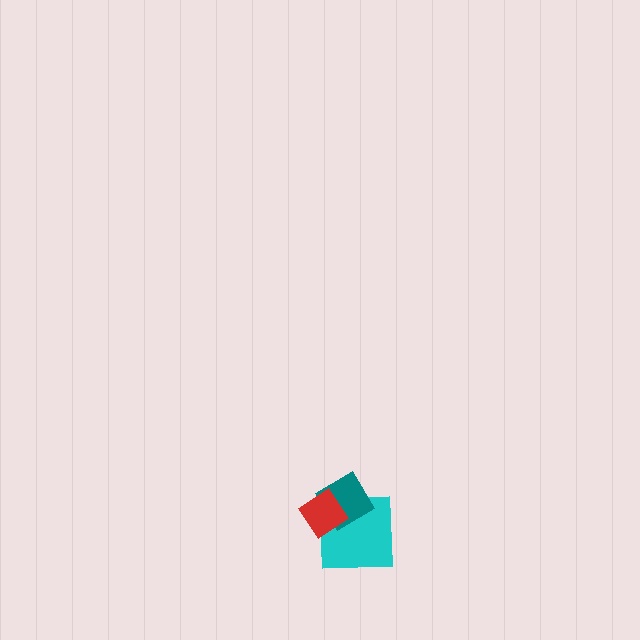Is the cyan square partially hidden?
Yes, it is partially covered by another shape.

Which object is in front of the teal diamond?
The red diamond is in front of the teal diamond.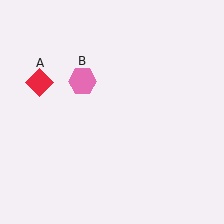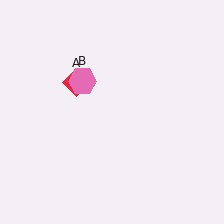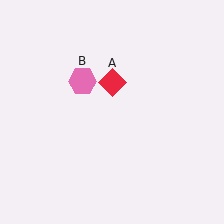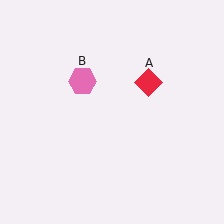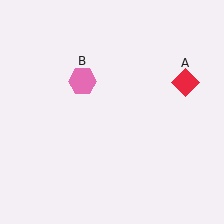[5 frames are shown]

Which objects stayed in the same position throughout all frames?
Pink hexagon (object B) remained stationary.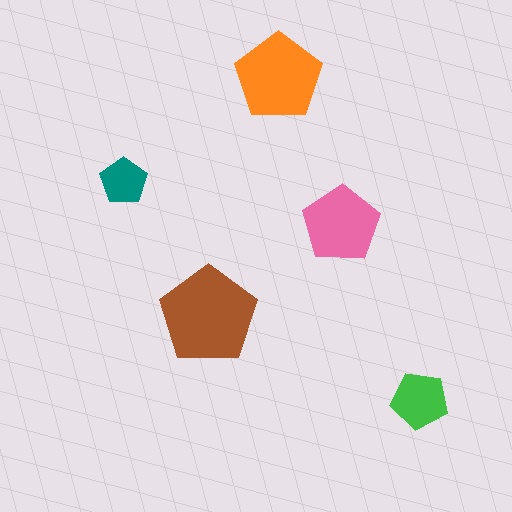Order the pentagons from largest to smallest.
the brown one, the orange one, the pink one, the green one, the teal one.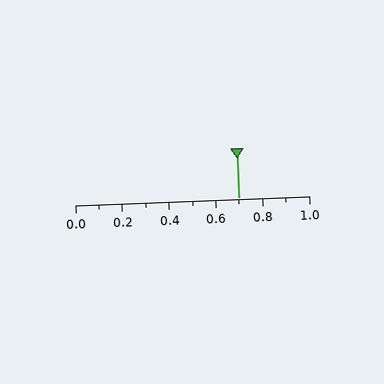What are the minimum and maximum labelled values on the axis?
The axis runs from 0.0 to 1.0.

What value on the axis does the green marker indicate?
The marker indicates approximately 0.7.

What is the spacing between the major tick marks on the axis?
The major ticks are spaced 0.2 apart.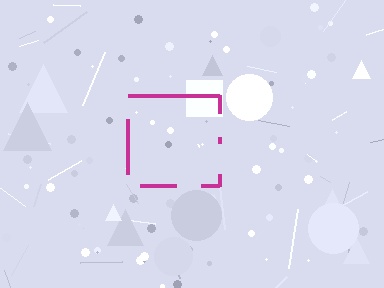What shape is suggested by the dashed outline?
The dashed outline suggests a square.